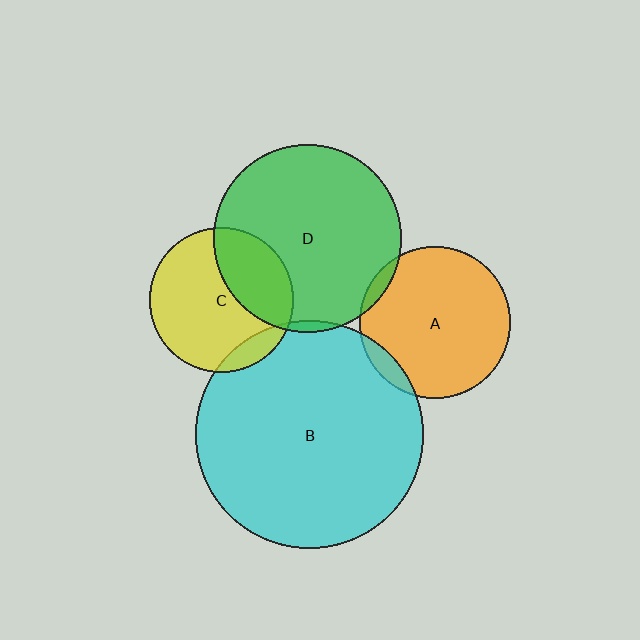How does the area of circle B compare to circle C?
Approximately 2.5 times.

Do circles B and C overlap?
Yes.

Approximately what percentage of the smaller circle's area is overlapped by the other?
Approximately 10%.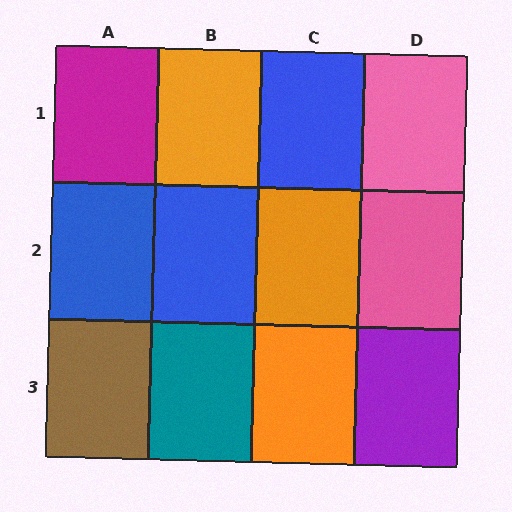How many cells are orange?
3 cells are orange.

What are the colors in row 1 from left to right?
Magenta, orange, blue, pink.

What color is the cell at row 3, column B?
Teal.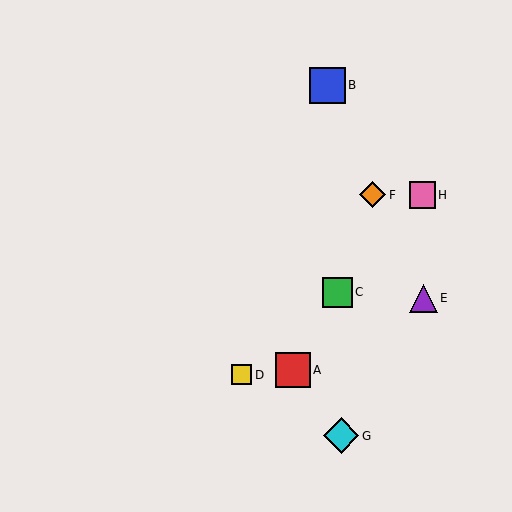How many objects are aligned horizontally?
2 objects (F, H) are aligned horizontally.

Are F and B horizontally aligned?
No, F is at y≈195 and B is at y≈85.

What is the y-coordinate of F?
Object F is at y≈195.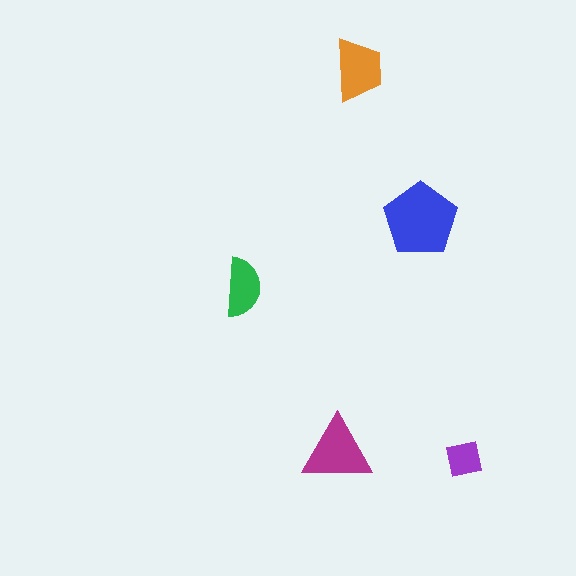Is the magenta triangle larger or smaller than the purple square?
Larger.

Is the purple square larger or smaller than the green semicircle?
Smaller.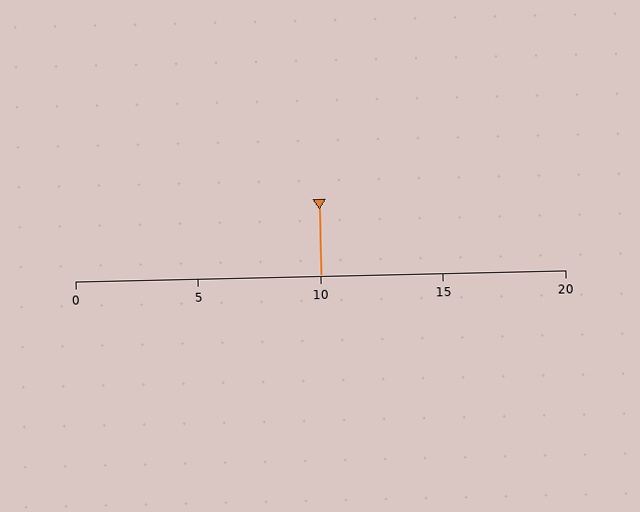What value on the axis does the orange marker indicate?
The marker indicates approximately 10.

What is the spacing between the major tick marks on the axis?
The major ticks are spaced 5 apart.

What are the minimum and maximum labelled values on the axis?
The axis runs from 0 to 20.